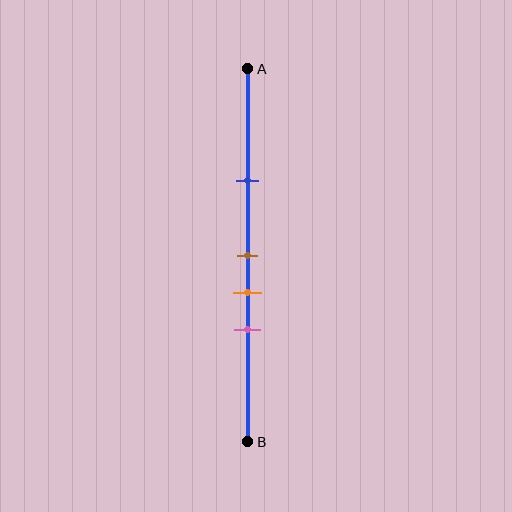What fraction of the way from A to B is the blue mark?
The blue mark is approximately 30% (0.3) of the way from A to B.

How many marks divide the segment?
There are 4 marks dividing the segment.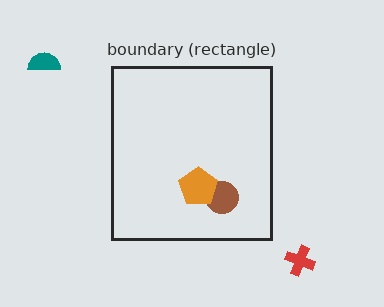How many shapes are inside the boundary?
2 inside, 2 outside.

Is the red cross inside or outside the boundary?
Outside.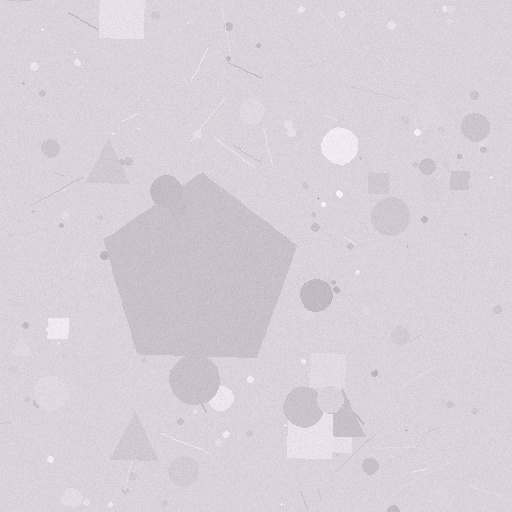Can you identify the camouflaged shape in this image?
The camouflaged shape is a pentagon.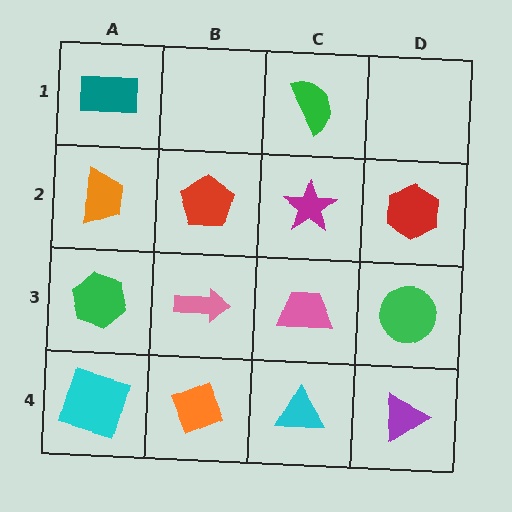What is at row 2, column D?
A red hexagon.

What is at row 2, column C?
A magenta star.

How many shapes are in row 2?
4 shapes.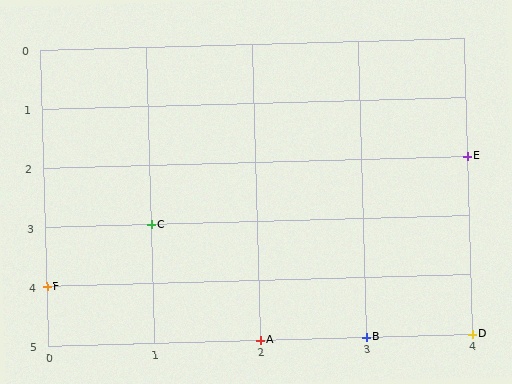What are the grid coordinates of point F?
Point F is at grid coordinates (0, 4).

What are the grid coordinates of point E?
Point E is at grid coordinates (4, 2).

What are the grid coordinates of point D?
Point D is at grid coordinates (4, 5).